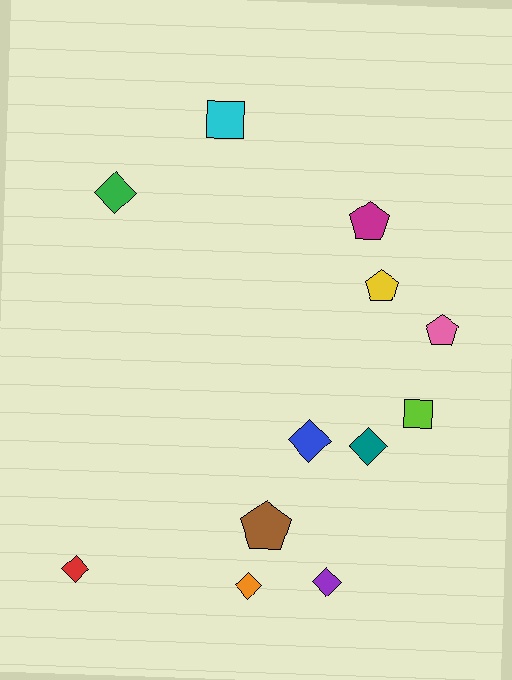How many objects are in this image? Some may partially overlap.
There are 12 objects.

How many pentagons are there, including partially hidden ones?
There are 4 pentagons.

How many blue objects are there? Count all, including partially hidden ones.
There is 1 blue object.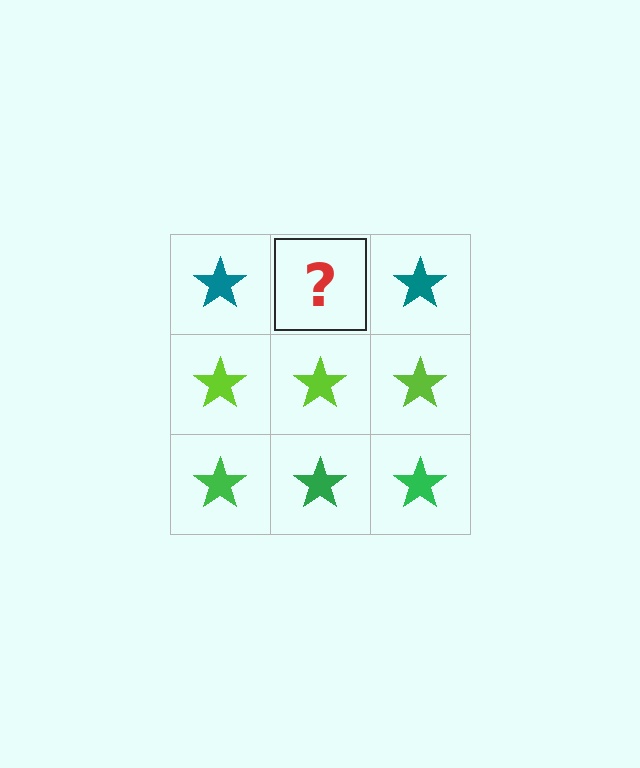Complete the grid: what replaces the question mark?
The question mark should be replaced with a teal star.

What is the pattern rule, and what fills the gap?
The rule is that each row has a consistent color. The gap should be filled with a teal star.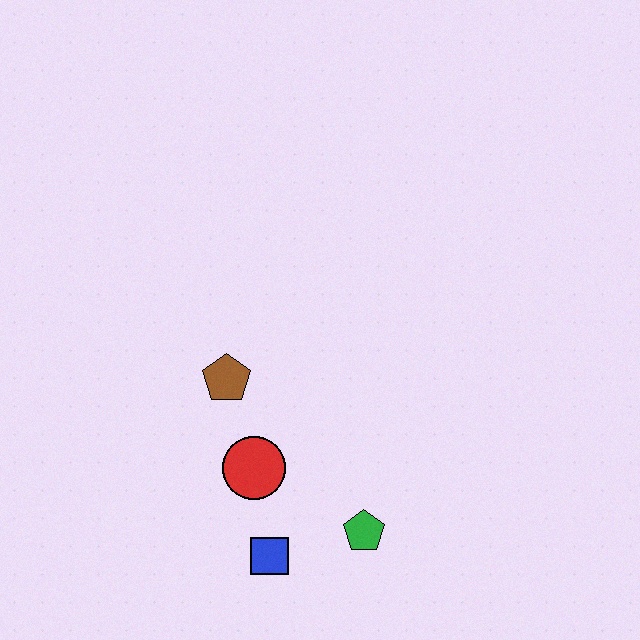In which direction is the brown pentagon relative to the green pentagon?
The brown pentagon is above the green pentagon.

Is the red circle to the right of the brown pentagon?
Yes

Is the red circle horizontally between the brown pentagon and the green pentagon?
Yes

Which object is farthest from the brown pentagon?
The green pentagon is farthest from the brown pentagon.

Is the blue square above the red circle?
No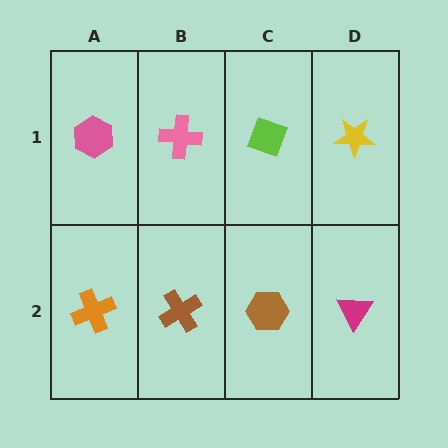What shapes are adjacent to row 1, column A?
An orange cross (row 2, column A), a pink cross (row 1, column B).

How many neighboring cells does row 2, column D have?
2.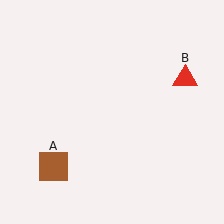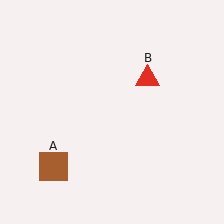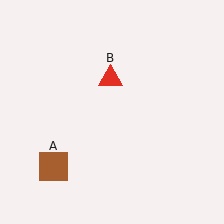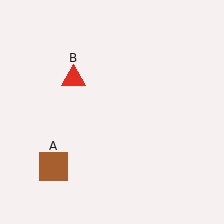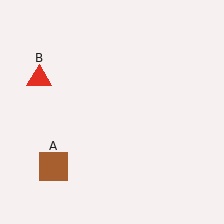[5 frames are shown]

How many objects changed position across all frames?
1 object changed position: red triangle (object B).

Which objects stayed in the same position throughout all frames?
Brown square (object A) remained stationary.